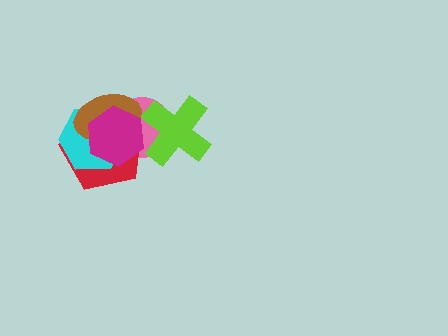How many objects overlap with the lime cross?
1 object overlaps with the lime cross.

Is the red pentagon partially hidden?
Yes, it is partially covered by another shape.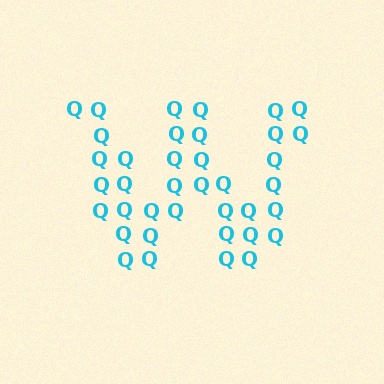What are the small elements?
The small elements are letter Q's.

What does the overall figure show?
The overall figure shows the letter W.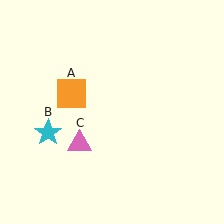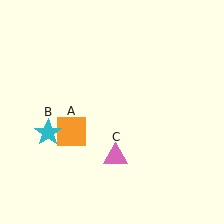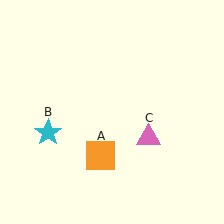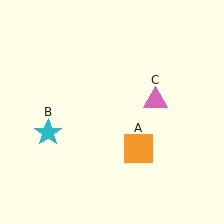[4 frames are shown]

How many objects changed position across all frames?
2 objects changed position: orange square (object A), pink triangle (object C).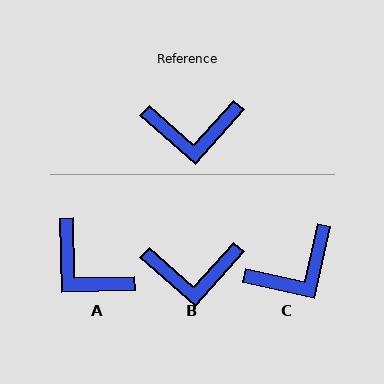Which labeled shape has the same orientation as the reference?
B.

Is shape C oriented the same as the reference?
No, it is off by about 29 degrees.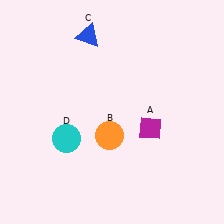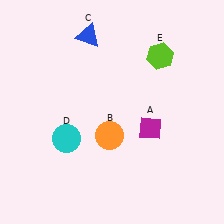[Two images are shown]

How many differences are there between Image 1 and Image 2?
There is 1 difference between the two images.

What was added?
A lime hexagon (E) was added in Image 2.